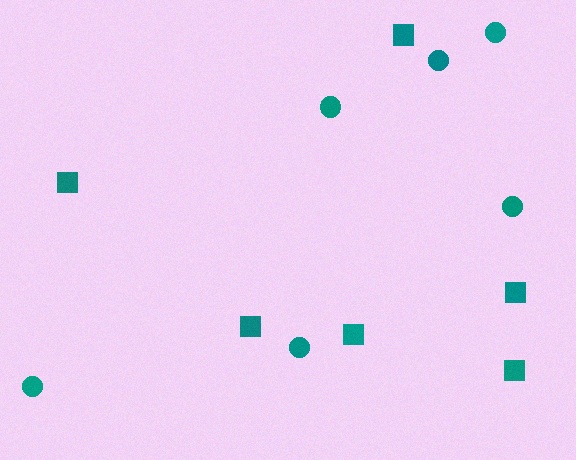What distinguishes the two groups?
There are 2 groups: one group of circles (6) and one group of squares (6).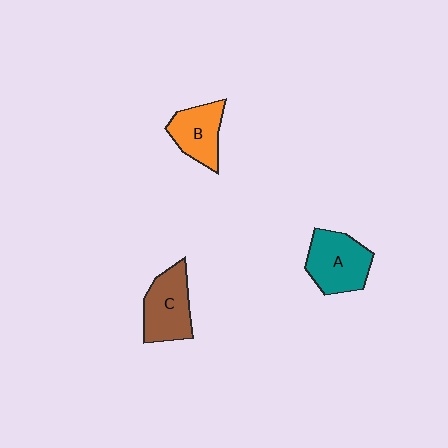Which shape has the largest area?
Shape A (teal).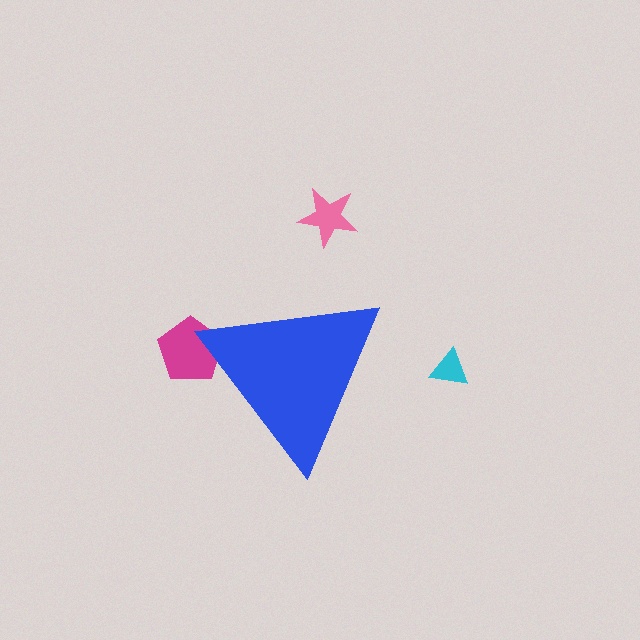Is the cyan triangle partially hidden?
No, the cyan triangle is fully visible.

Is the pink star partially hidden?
No, the pink star is fully visible.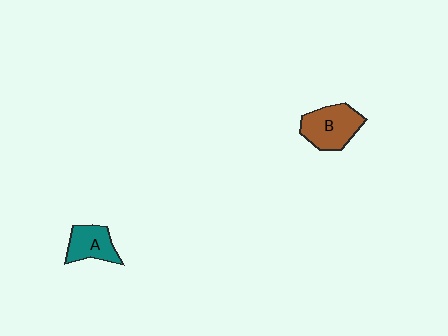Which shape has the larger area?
Shape B (brown).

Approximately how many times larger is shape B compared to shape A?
Approximately 1.4 times.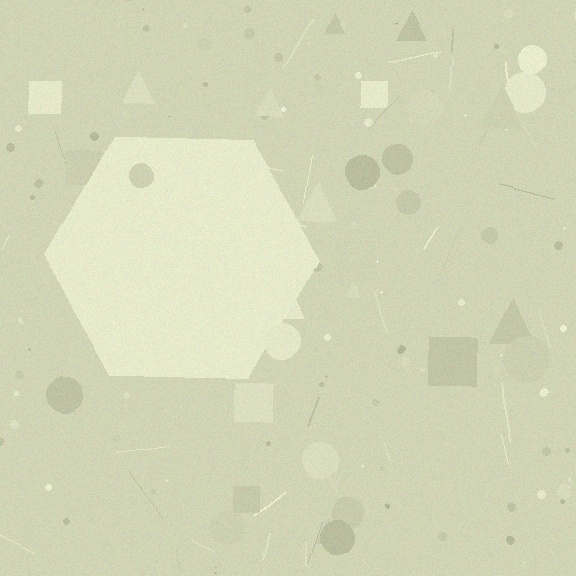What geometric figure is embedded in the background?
A hexagon is embedded in the background.